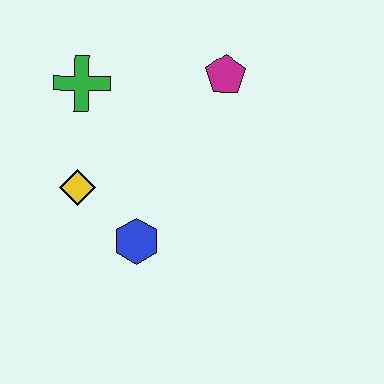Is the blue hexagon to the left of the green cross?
No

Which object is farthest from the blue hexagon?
The magenta pentagon is farthest from the blue hexagon.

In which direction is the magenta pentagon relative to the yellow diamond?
The magenta pentagon is to the right of the yellow diamond.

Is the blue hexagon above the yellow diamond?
No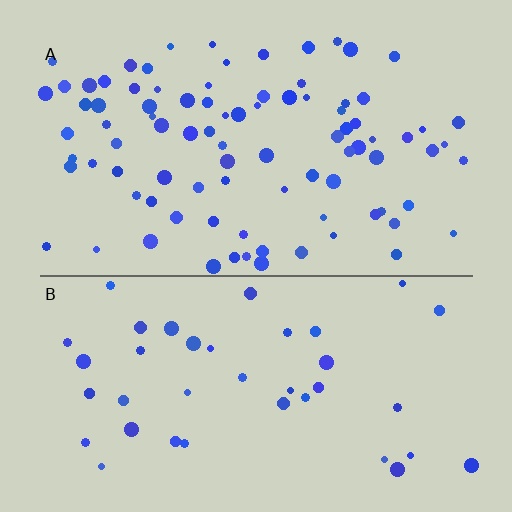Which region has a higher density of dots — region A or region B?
A (the top).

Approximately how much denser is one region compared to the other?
Approximately 2.3× — region A over region B.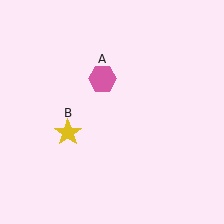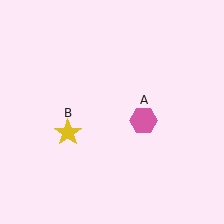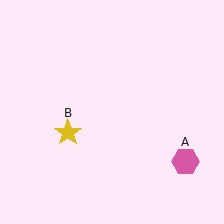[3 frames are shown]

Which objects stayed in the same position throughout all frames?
Yellow star (object B) remained stationary.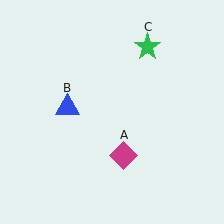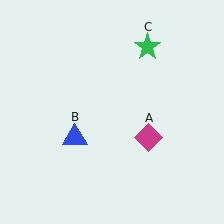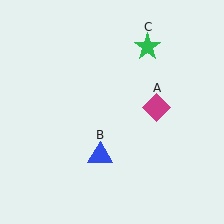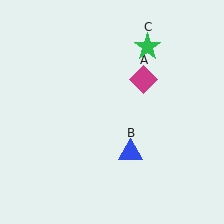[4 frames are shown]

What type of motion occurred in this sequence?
The magenta diamond (object A), blue triangle (object B) rotated counterclockwise around the center of the scene.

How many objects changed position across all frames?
2 objects changed position: magenta diamond (object A), blue triangle (object B).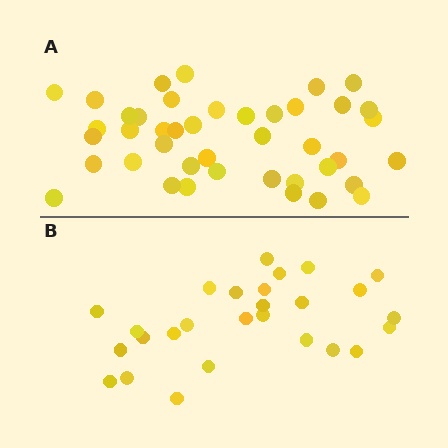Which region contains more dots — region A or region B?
Region A (the top region) has more dots.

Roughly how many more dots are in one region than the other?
Region A has approximately 15 more dots than region B.